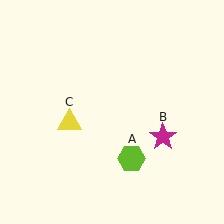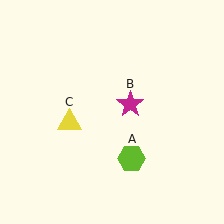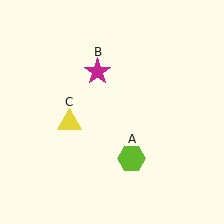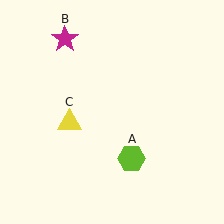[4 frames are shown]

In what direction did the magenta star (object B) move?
The magenta star (object B) moved up and to the left.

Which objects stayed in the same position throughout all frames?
Lime hexagon (object A) and yellow triangle (object C) remained stationary.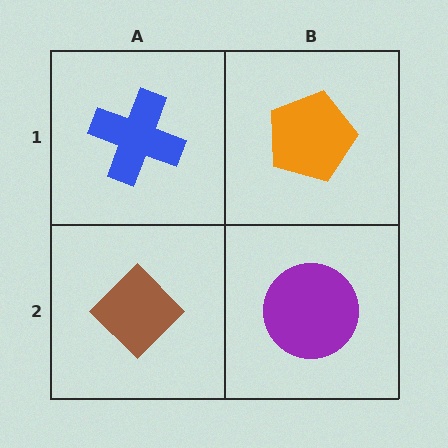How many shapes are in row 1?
2 shapes.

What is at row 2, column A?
A brown diamond.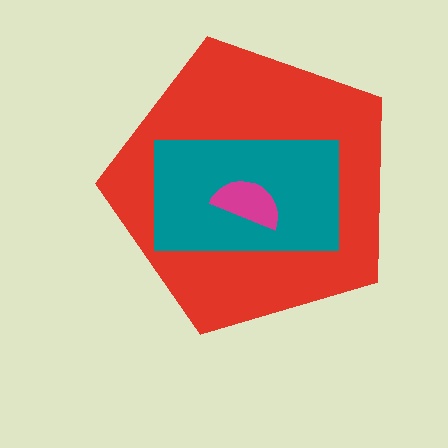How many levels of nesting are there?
3.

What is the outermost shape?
The red pentagon.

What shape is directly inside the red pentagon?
The teal rectangle.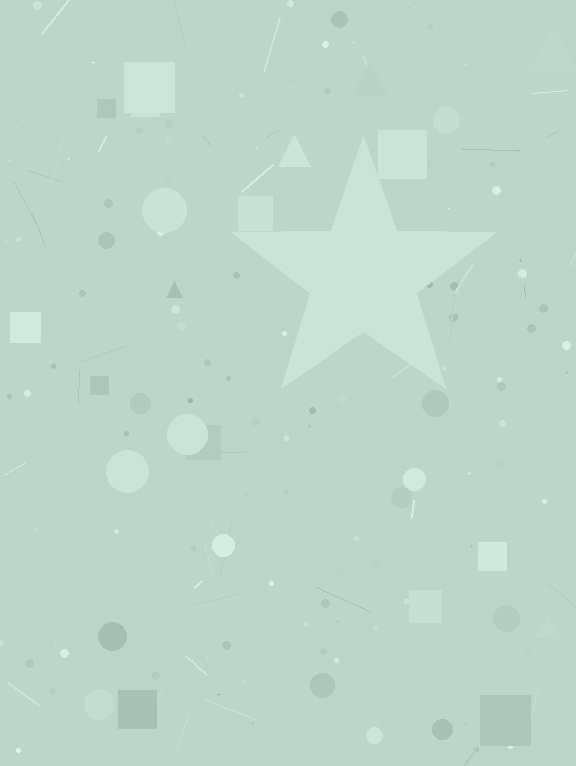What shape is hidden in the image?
A star is hidden in the image.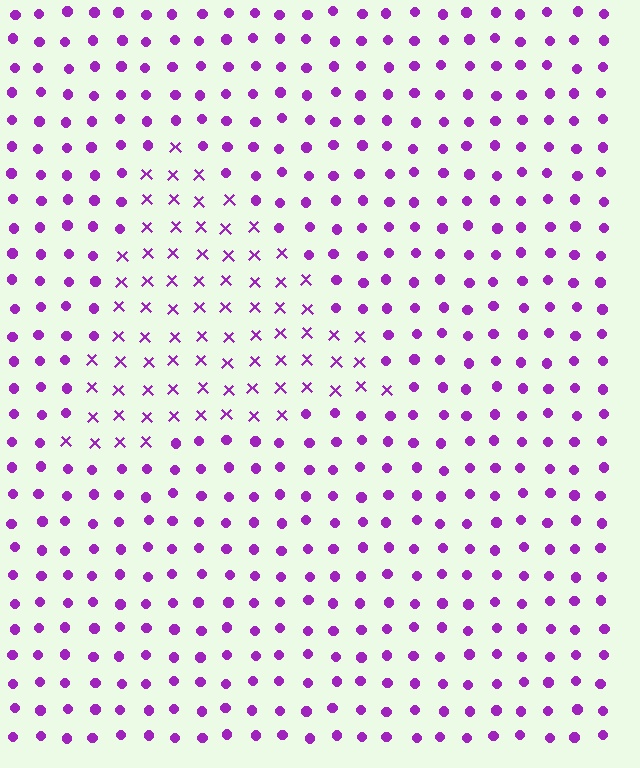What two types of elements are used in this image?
The image uses X marks inside the triangle region and circles outside it.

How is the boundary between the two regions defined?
The boundary is defined by a change in element shape: X marks inside vs. circles outside. All elements share the same color and spacing.